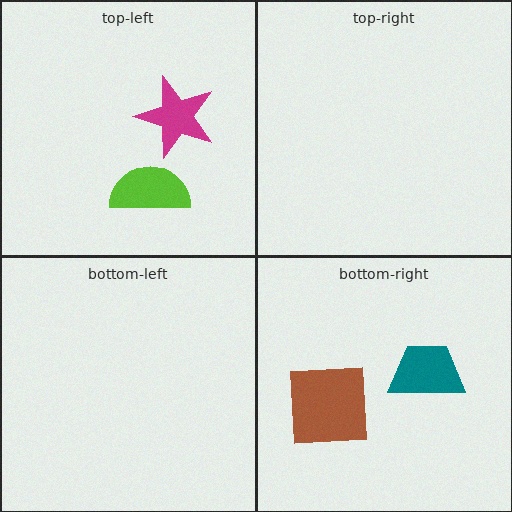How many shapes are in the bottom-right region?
2.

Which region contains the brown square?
The bottom-right region.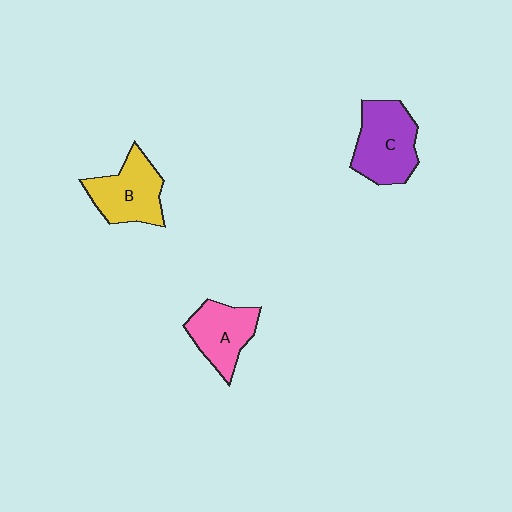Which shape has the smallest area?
Shape A (pink).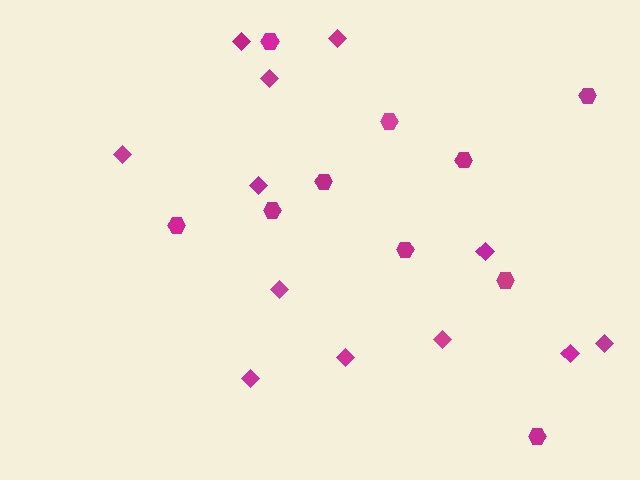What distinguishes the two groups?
There are 2 groups: one group of diamonds (12) and one group of hexagons (10).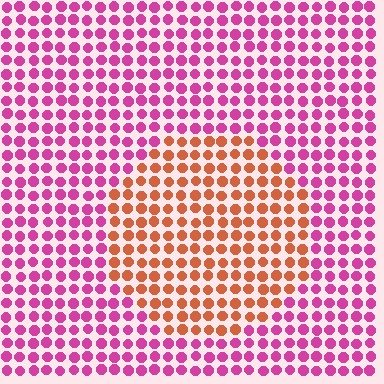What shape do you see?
I see a circle.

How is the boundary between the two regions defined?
The boundary is defined purely by a slight shift in hue (about 55 degrees). Spacing, size, and orientation are identical on both sides.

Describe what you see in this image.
The image is filled with small magenta elements in a uniform arrangement. A circle-shaped region is visible where the elements are tinted to a slightly different hue, forming a subtle color boundary.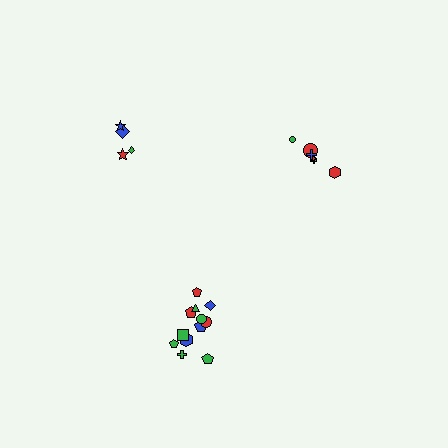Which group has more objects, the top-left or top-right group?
The top-right group.